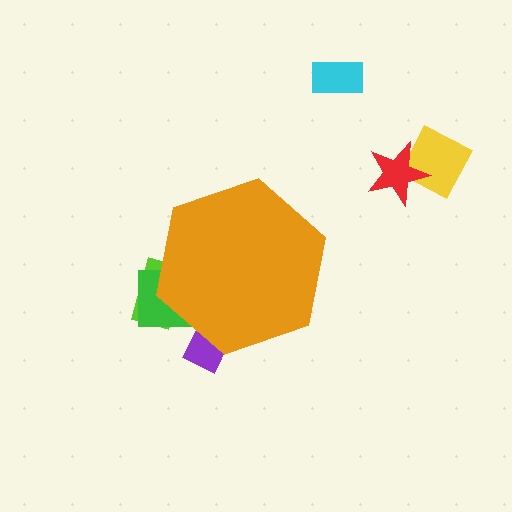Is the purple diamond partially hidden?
Yes, the purple diamond is partially hidden behind the orange hexagon.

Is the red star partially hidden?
No, the red star is fully visible.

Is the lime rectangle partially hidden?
Yes, the lime rectangle is partially hidden behind the orange hexagon.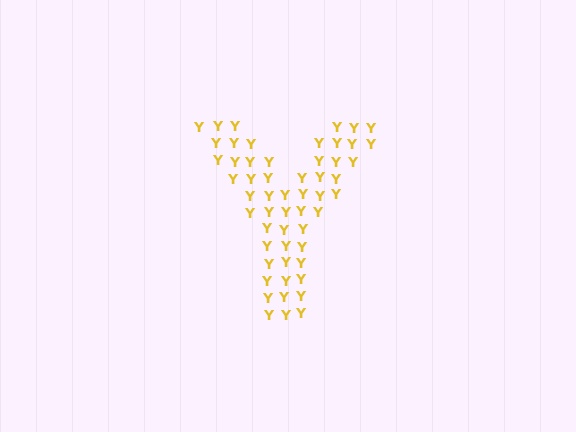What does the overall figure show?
The overall figure shows the letter Y.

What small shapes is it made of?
It is made of small letter Y's.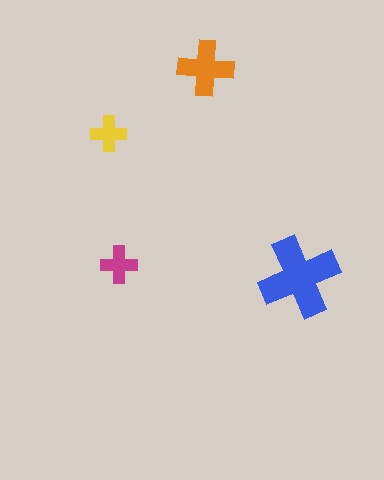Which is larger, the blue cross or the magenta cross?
The blue one.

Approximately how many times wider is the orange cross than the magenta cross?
About 1.5 times wider.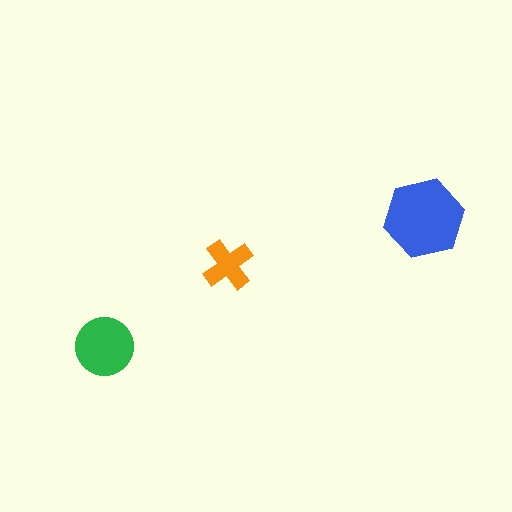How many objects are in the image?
There are 3 objects in the image.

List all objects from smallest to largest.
The orange cross, the green circle, the blue hexagon.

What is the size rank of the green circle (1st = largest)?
2nd.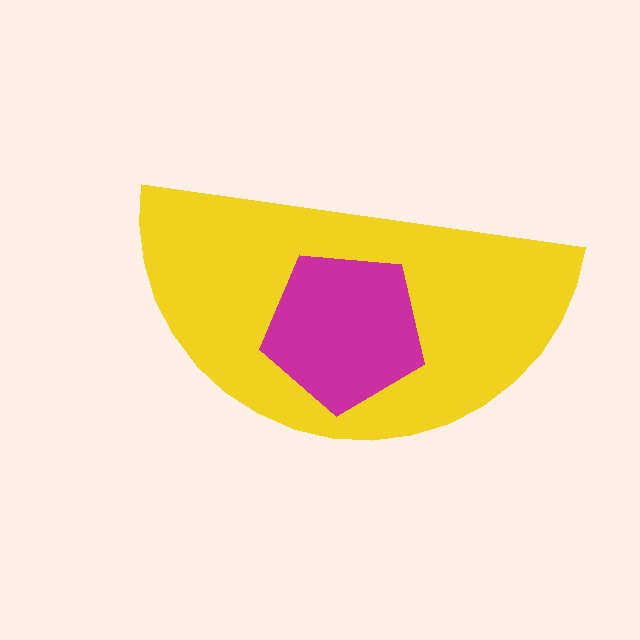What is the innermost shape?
The magenta pentagon.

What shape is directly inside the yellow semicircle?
The magenta pentagon.